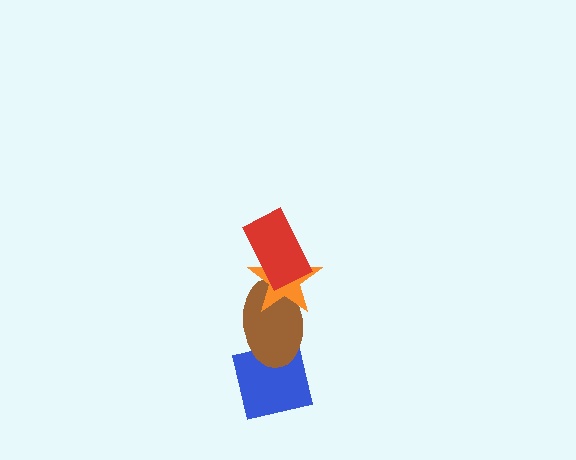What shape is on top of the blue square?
The brown ellipse is on top of the blue square.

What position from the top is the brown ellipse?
The brown ellipse is 3rd from the top.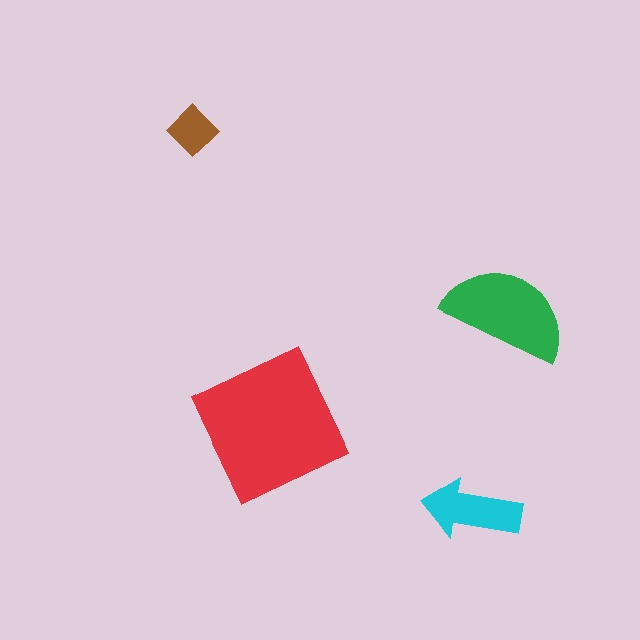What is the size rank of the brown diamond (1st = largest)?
4th.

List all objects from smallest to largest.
The brown diamond, the cyan arrow, the green semicircle, the red square.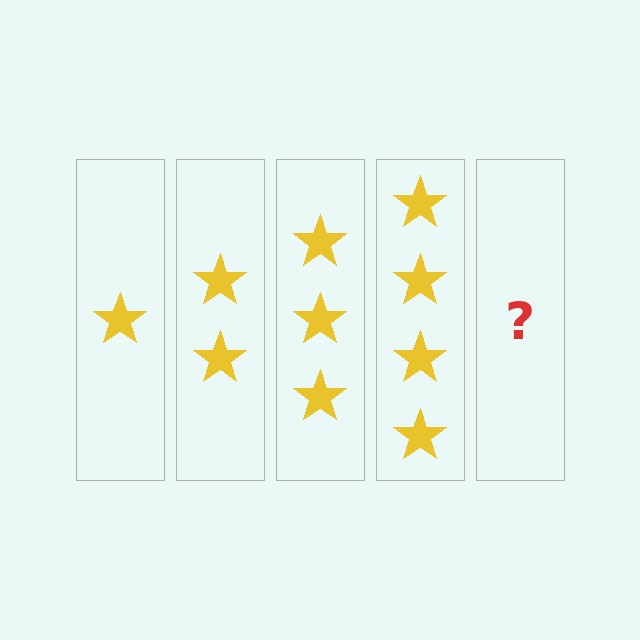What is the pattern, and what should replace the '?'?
The pattern is that each step adds one more star. The '?' should be 5 stars.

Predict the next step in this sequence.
The next step is 5 stars.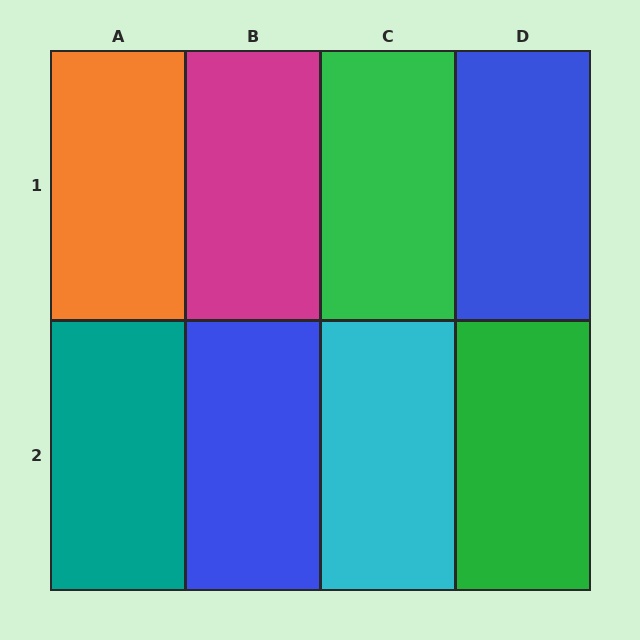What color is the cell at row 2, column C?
Cyan.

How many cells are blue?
2 cells are blue.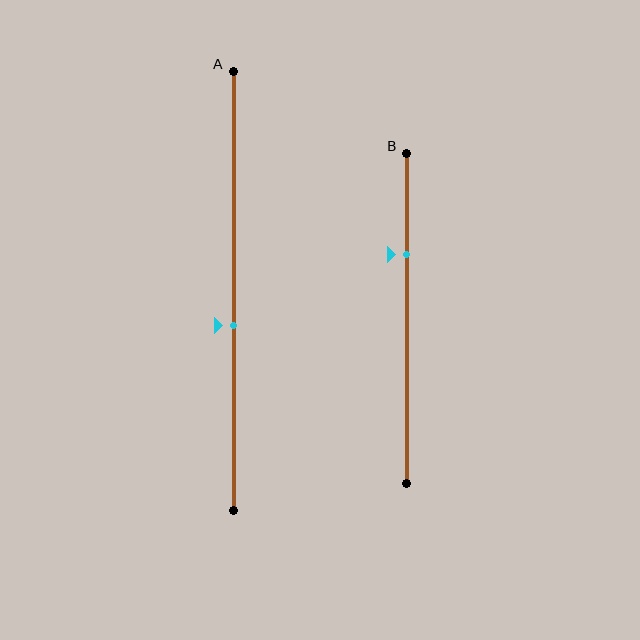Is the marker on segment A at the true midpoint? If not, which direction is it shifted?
No, the marker on segment A is shifted downward by about 8% of the segment length.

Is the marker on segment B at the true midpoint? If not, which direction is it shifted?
No, the marker on segment B is shifted upward by about 19% of the segment length.